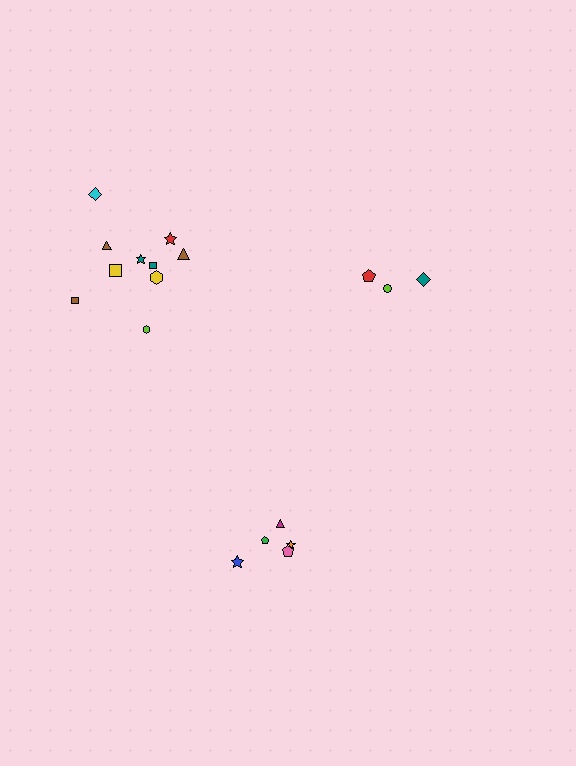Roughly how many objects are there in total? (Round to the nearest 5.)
Roughly 20 objects in total.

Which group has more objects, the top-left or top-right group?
The top-left group.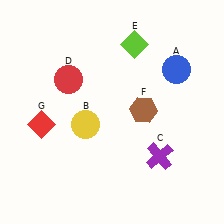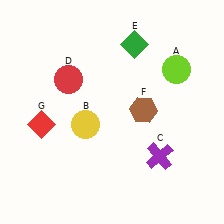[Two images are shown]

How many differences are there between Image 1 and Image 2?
There are 2 differences between the two images.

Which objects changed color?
A changed from blue to lime. E changed from lime to green.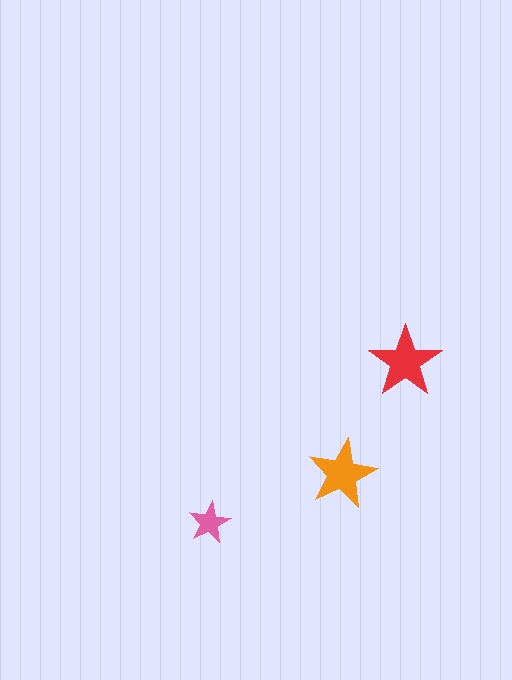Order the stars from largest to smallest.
the red one, the orange one, the pink one.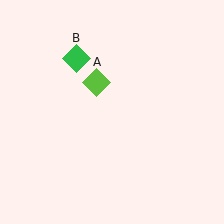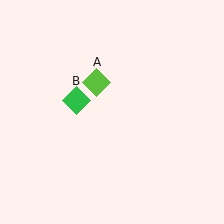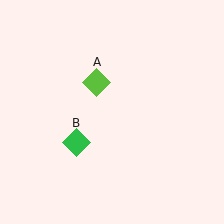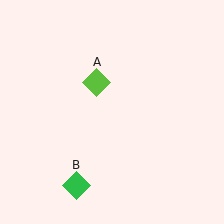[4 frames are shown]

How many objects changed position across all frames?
1 object changed position: green diamond (object B).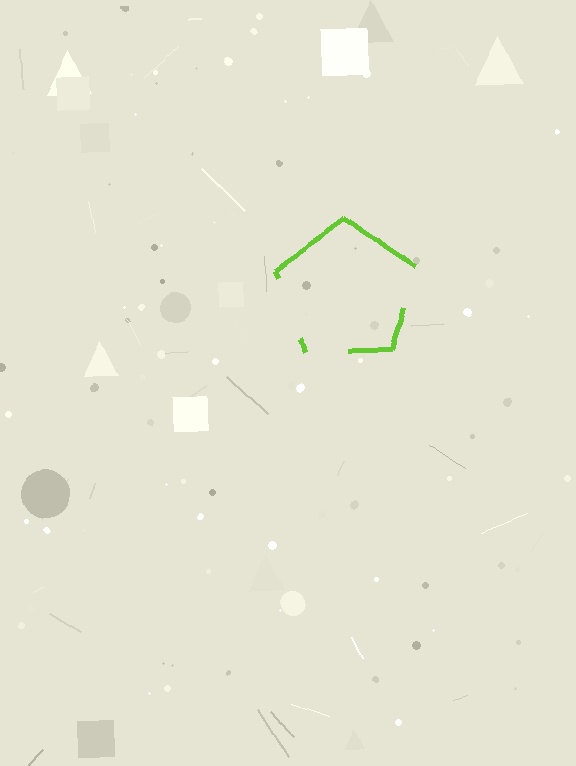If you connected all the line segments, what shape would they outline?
They would outline a pentagon.